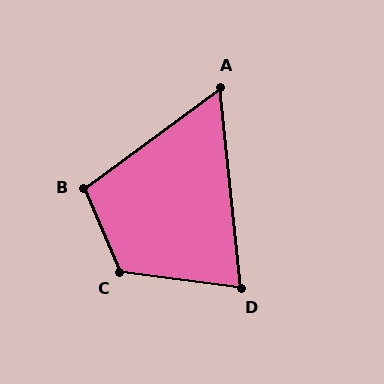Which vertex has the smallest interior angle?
A, at approximately 59 degrees.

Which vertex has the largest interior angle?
C, at approximately 121 degrees.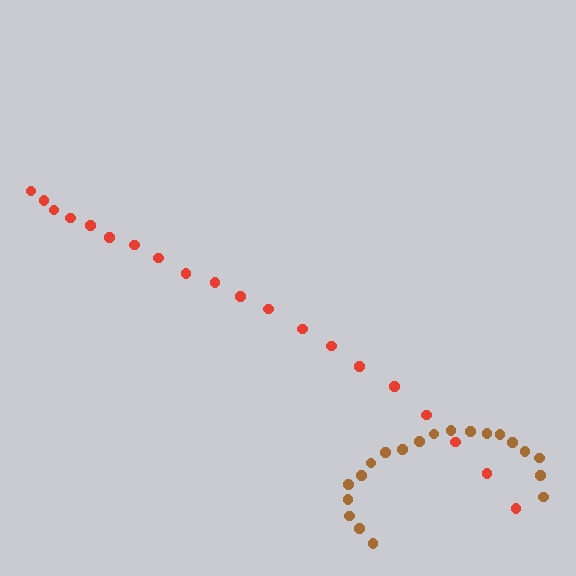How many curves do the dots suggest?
There are 2 distinct paths.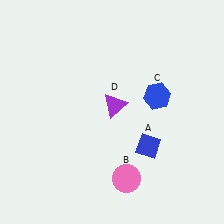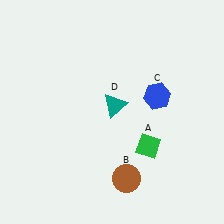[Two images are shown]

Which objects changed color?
A changed from blue to green. B changed from pink to brown. D changed from purple to teal.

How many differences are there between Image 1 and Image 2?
There are 3 differences between the two images.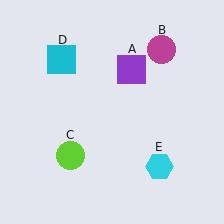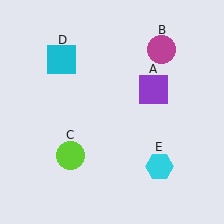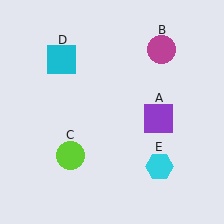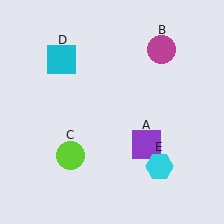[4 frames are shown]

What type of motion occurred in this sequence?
The purple square (object A) rotated clockwise around the center of the scene.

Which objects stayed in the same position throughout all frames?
Magenta circle (object B) and lime circle (object C) and cyan square (object D) and cyan hexagon (object E) remained stationary.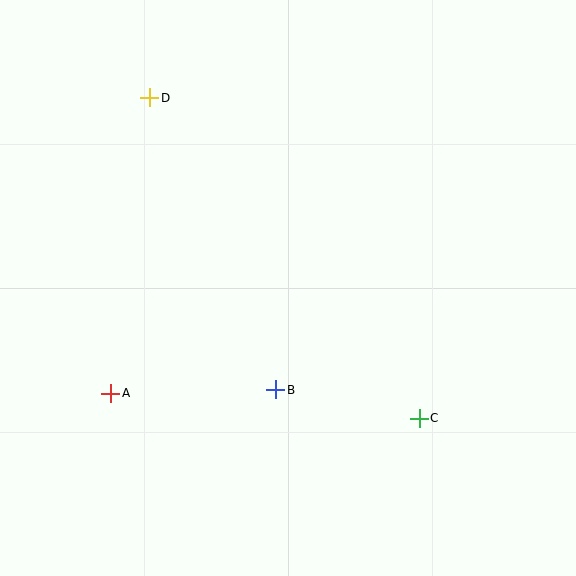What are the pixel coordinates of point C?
Point C is at (419, 418).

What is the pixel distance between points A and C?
The distance between A and C is 309 pixels.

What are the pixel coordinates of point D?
Point D is at (150, 98).